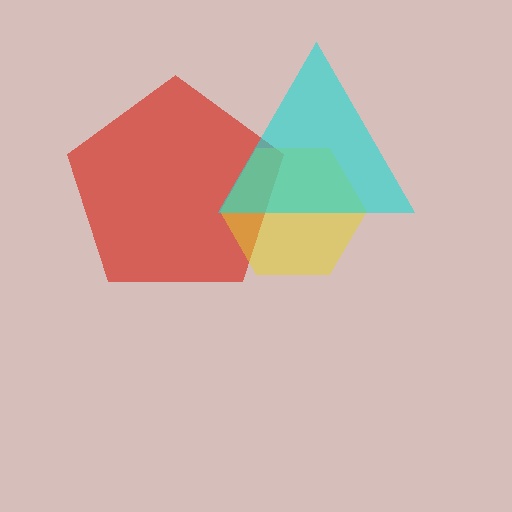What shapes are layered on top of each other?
The layered shapes are: a red pentagon, a yellow hexagon, a cyan triangle.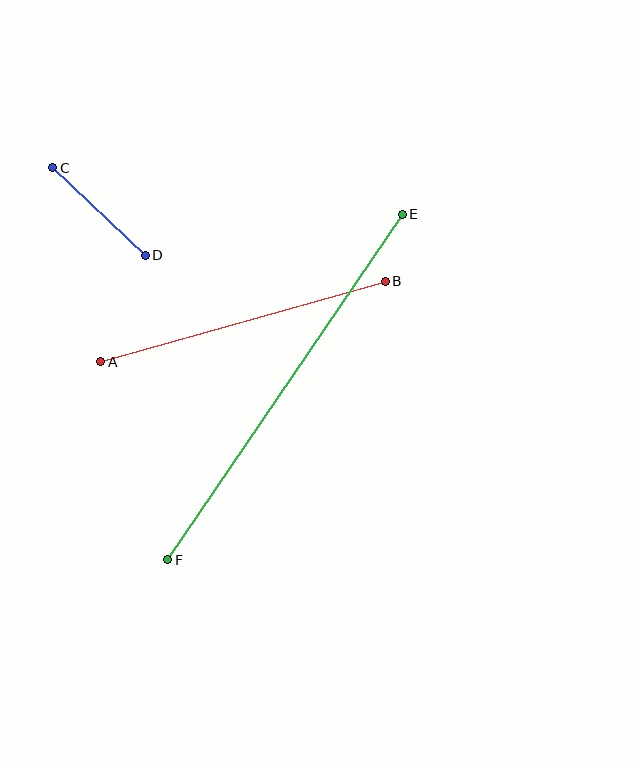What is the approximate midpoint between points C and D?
The midpoint is at approximately (99, 211) pixels.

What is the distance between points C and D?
The distance is approximately 127 pixels.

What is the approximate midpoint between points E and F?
The midpoint is at approximately (285, 387) pixels.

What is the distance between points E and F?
The distance is approximately 417 pixels.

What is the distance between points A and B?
The distance is approximately 296 pixels.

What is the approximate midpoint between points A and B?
The midpoint is at approximately (243, 321) pixels.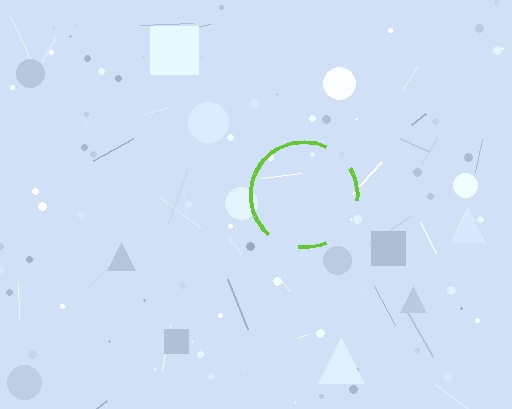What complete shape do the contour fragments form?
The contour fragments form a circle.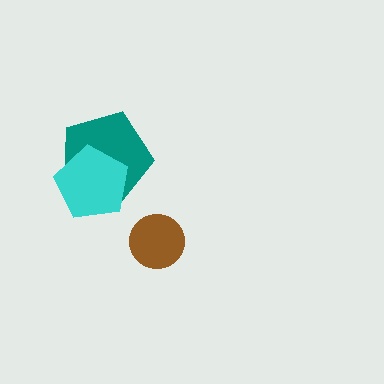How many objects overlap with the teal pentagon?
1 object overlaps with the teal pentagon.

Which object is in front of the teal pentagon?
The cyan pentagon is in front of the teal pentagon.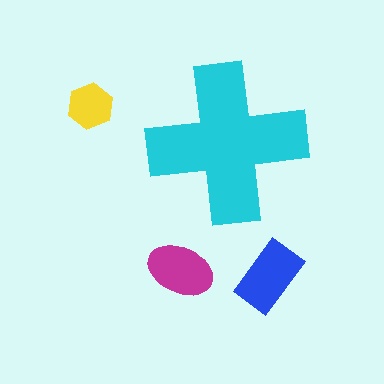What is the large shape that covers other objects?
A cyan cross.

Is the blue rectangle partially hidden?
No, the blue rectangle is fully visible.